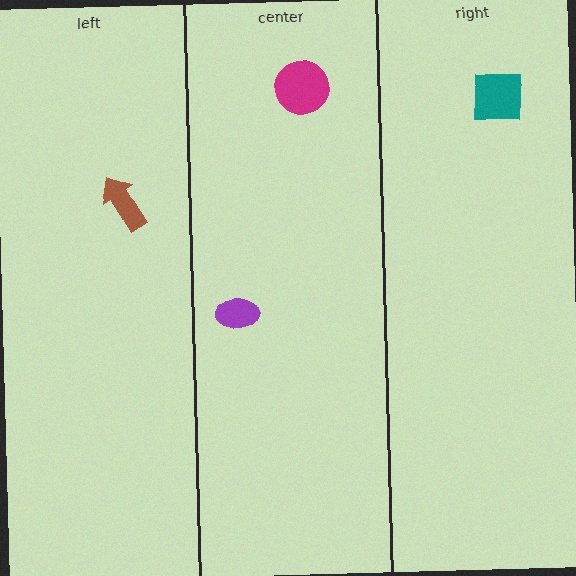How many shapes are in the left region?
1.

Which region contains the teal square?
The right region.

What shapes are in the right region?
The teal square.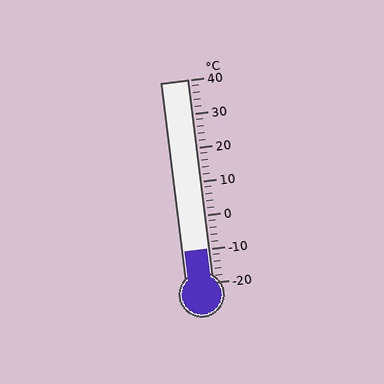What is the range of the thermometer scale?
The thermometer scale ranges from -20°C to 40°C.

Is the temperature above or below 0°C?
The temperature is below 0°C.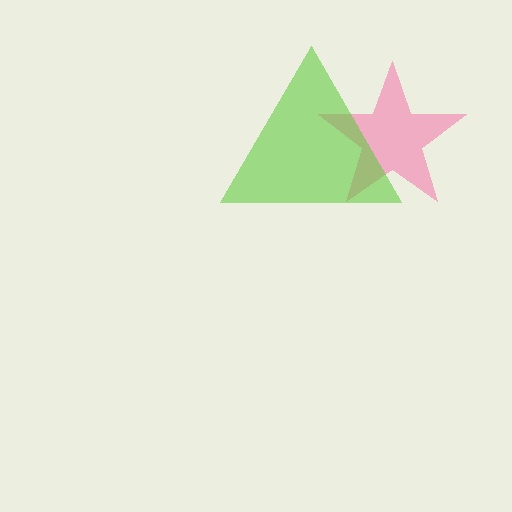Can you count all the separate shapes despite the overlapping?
Yes, there are 2 separate shapes.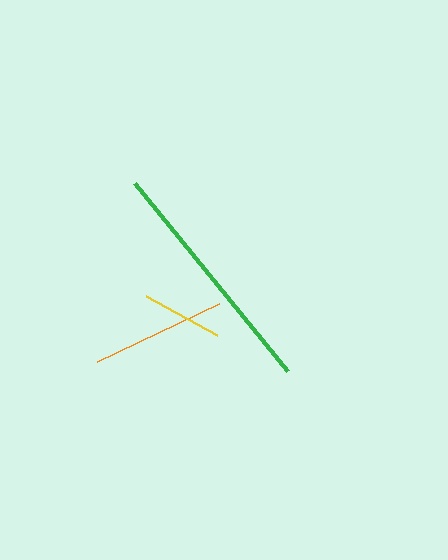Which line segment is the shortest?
The yellow line is the shortest at approximately 81 pixels.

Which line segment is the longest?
The green line is the longest at approximately 242 pixels.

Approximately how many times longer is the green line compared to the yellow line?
The green line is approximately 3.0 times the length of the yellow line.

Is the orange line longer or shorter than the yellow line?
The orange line is longer than the yellow line.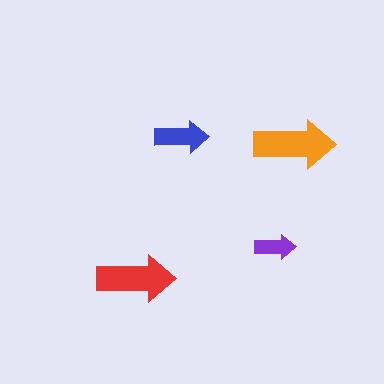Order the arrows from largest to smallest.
the orange one, the red one, the blue one, the purple one.